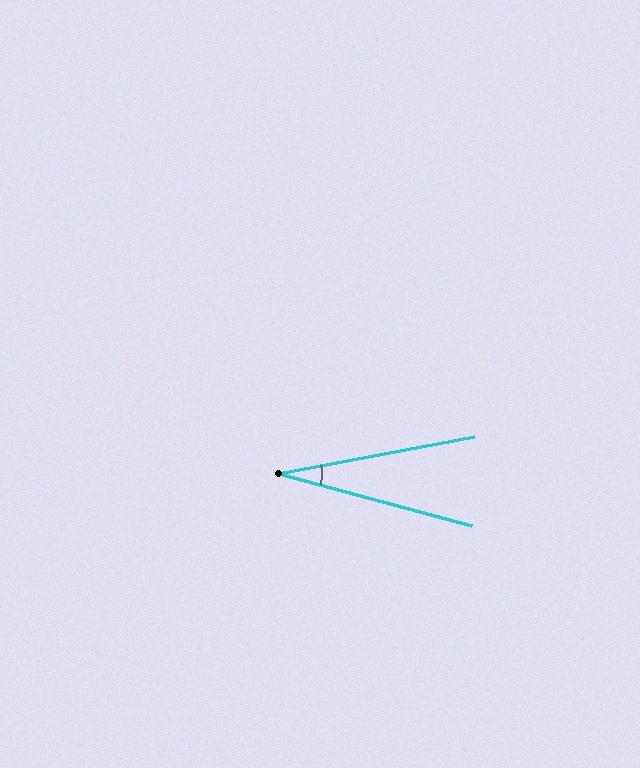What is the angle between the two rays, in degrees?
Approximately 26 degrees.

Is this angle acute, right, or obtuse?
It is acute.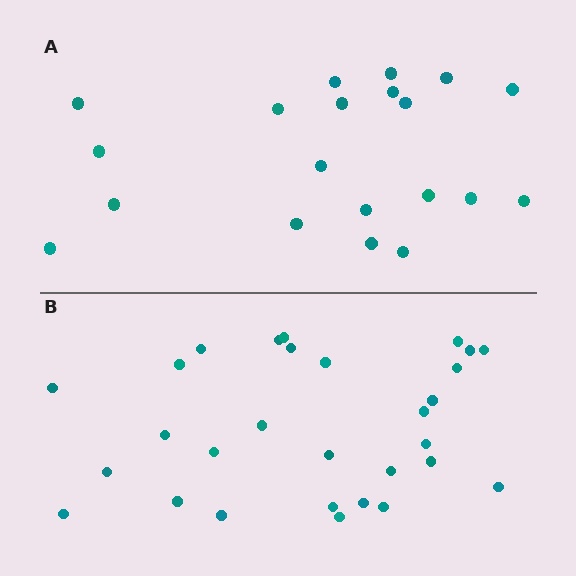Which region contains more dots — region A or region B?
Region B (the bottom region) has more dots.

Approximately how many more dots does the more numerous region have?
Region B has roughly 8 or so more dots than region A.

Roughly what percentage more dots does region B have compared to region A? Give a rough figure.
About 45% more.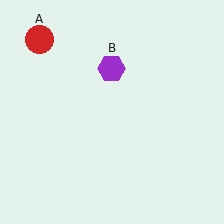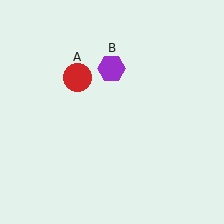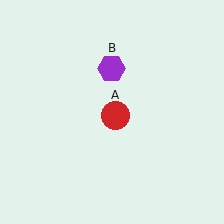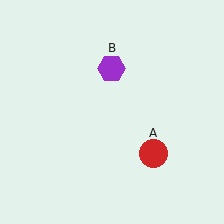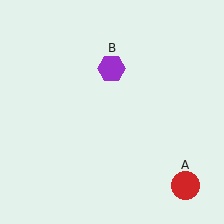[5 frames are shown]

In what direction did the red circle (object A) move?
The red circle (object A) moved down and to the right.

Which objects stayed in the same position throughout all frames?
Purple hexagon (object B) remained stationary.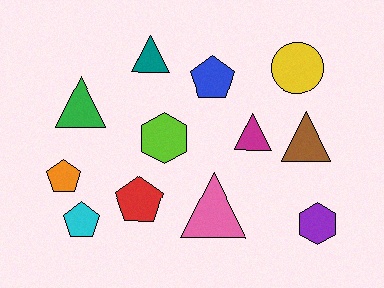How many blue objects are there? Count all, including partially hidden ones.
There is 1 blue object.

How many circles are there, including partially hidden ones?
There is 1 circle.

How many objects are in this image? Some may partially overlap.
There are 12 objects.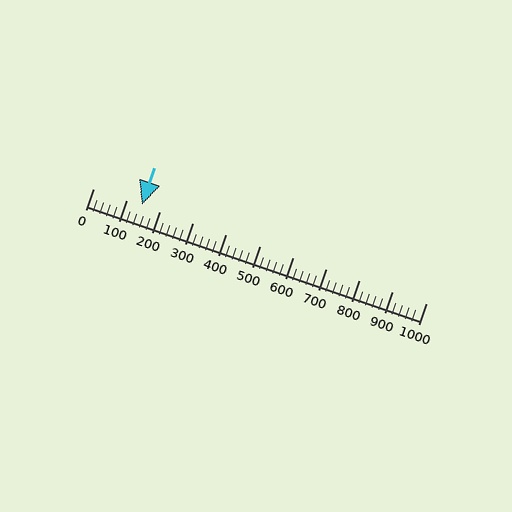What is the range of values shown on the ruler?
The ruler shows values from 0 to 1000.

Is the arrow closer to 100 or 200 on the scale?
The arrow is closer to 100.